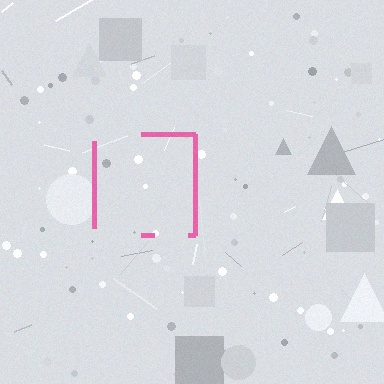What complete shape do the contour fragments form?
The contour fragments form a square.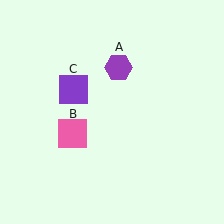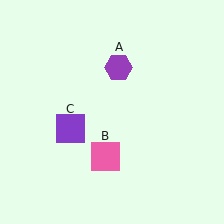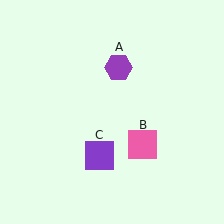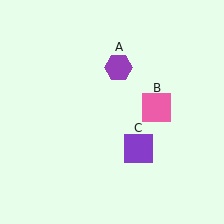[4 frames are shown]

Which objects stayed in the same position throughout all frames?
Purple hexagon (object A) remained stationary.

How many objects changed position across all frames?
2 objects changed position: pink square (object B), purple square (object C).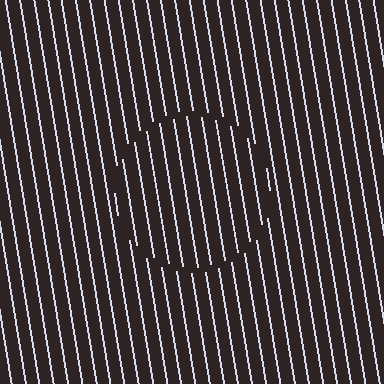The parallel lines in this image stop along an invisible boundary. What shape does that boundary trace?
An illusory circle. The interior of the shape contains the same grating, shifted by half a period — the contour is defined by the phase discontinuity where line-ends from the inner and outer gratings abut.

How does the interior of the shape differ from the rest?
The interior of the shape contains the same grating, shifted by half a period — the contour is defined by the phase discontinuity where line-ends from the inner and outer gratings abut.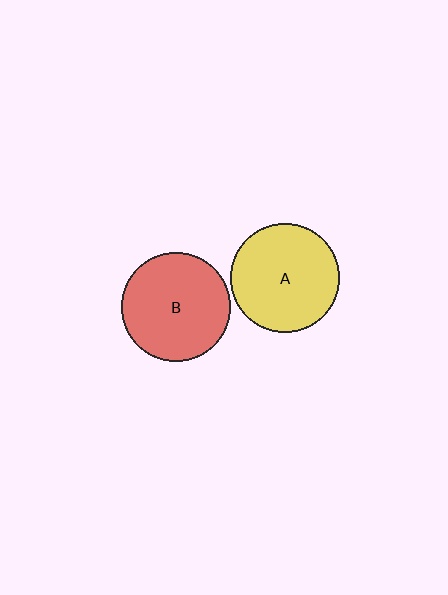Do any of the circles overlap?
No, none of the circles overlap.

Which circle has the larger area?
Circle A (yellow).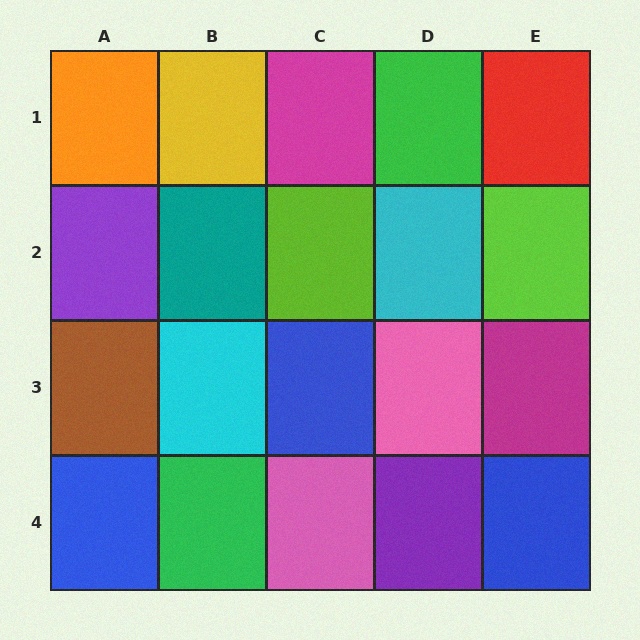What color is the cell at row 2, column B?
Teal.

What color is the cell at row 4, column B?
Green.